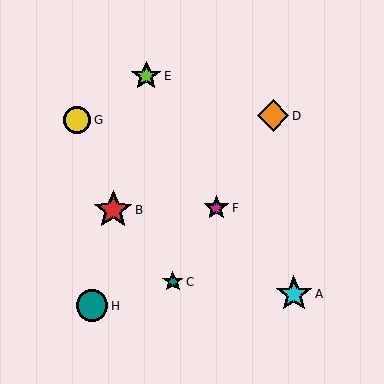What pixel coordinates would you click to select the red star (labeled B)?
Click at (113, 210) to select the red star B.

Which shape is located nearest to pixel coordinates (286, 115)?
The orange diamond (labeled D) at (273, 116) is nearest to that location.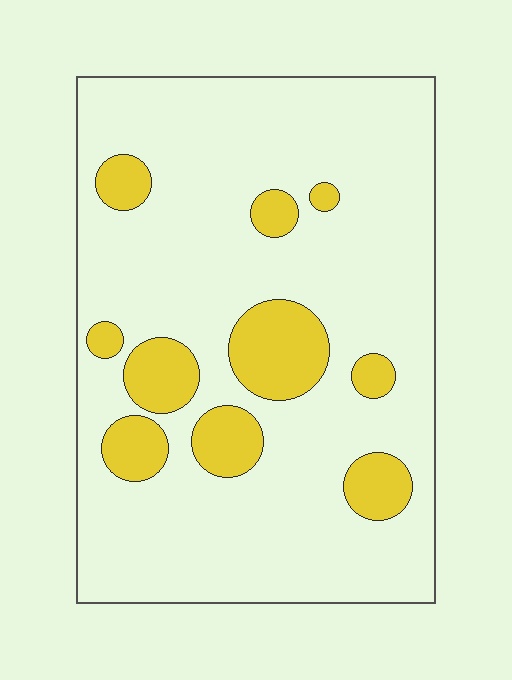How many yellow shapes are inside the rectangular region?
10.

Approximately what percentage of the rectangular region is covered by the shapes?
Approximately 15%.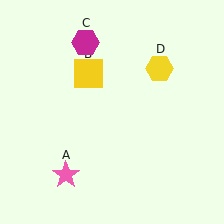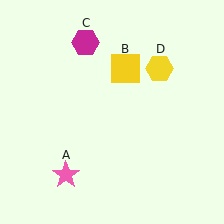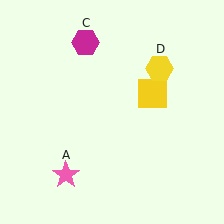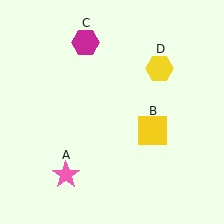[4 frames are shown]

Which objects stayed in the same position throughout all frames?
Pink star (object A) and magenta hexagon (object C) and yellow hexagon (object D) remained stationary.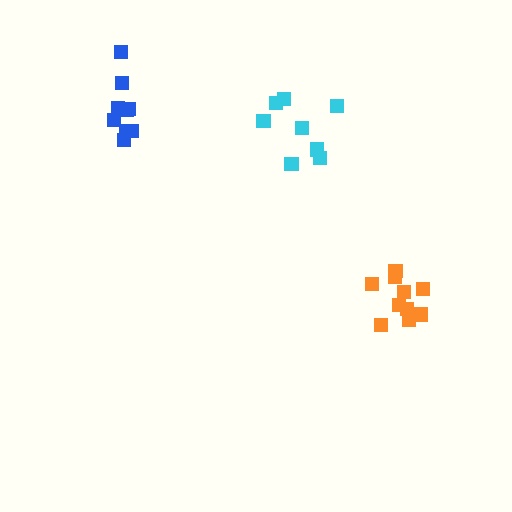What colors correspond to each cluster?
The clusters are colored: blue, cyan, orange.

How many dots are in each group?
Group 1: 9 dots, Group 2: 8 dots, Group 3: 10 dots (27 total).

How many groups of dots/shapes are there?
There are 3 groups.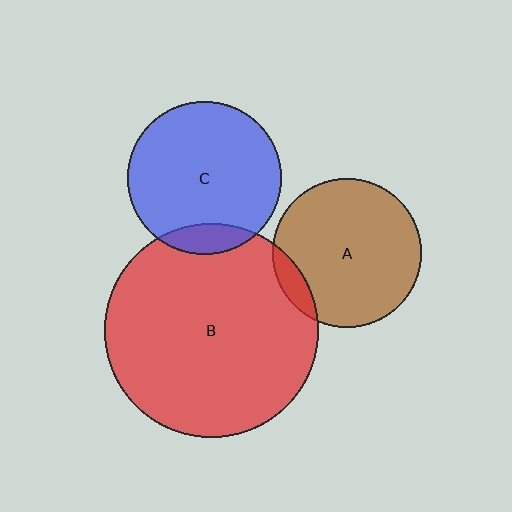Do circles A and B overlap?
Yes.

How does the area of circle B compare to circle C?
Approximately 1.9 times.